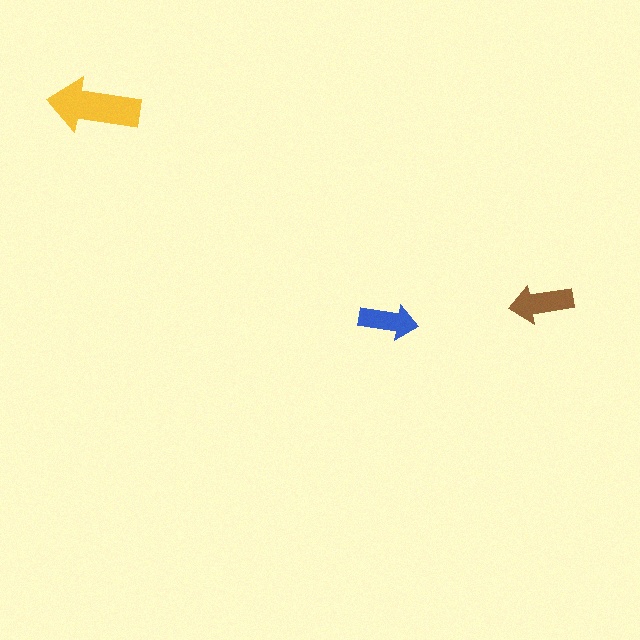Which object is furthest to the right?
The brown arrow is rightmost.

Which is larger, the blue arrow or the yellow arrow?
The yellow one.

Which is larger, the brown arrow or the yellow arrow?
The yellow one.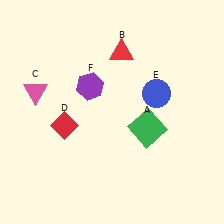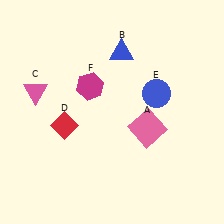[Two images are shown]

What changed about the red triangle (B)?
In Image 1, B is red. In Image 2, it changed to blue.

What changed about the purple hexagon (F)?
In Image 1, F is purple. In Image 2, it changed to magenta.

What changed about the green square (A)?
In Image 1, A is green. In Image 2, it changed to pink.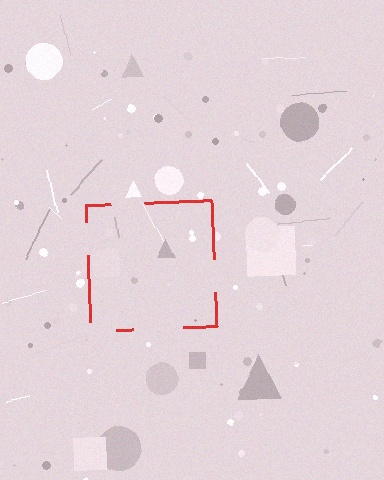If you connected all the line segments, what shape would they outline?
They would outline a square.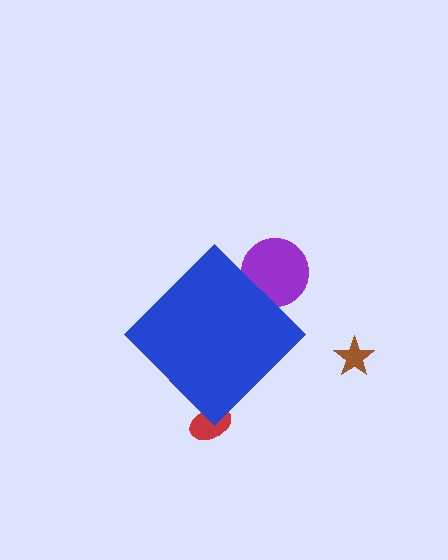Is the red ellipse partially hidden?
Yes, the red ellipse is partially hidden behind the blue diamond.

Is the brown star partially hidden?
No, the brown star is fully visible.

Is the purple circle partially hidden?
Yes, the purple circle is partially hidden behind the blue diamond.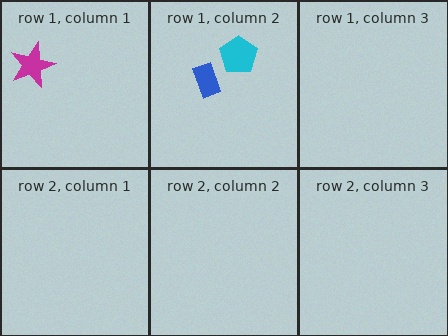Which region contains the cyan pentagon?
The row 1, column 2 region.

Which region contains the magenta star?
The row 1, column 1 region.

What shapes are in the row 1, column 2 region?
The cyan pentagon, the blue rectangle.